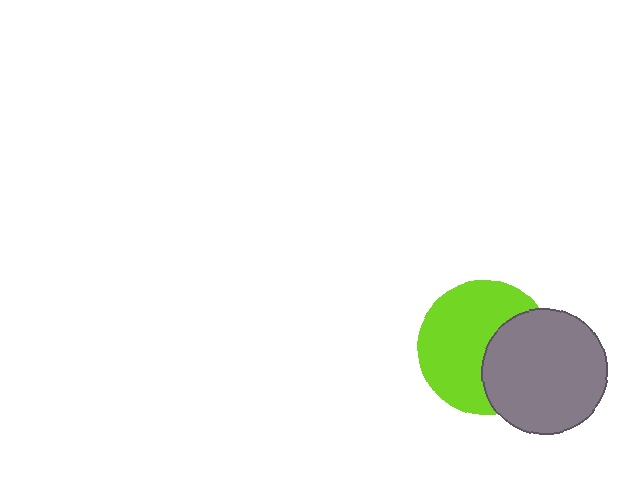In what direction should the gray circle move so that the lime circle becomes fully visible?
The gray circle should move right. That is the shortest direction to clear the overlap and leave the lime circle fully visible.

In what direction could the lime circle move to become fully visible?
The lime circle could move left. That would shift it out from behind the gray circle entirely.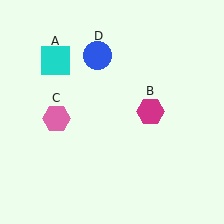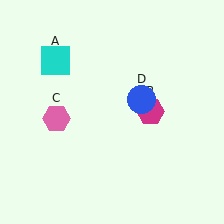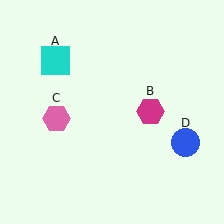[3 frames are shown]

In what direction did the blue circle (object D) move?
The blue circle (object D) moved down and to the right.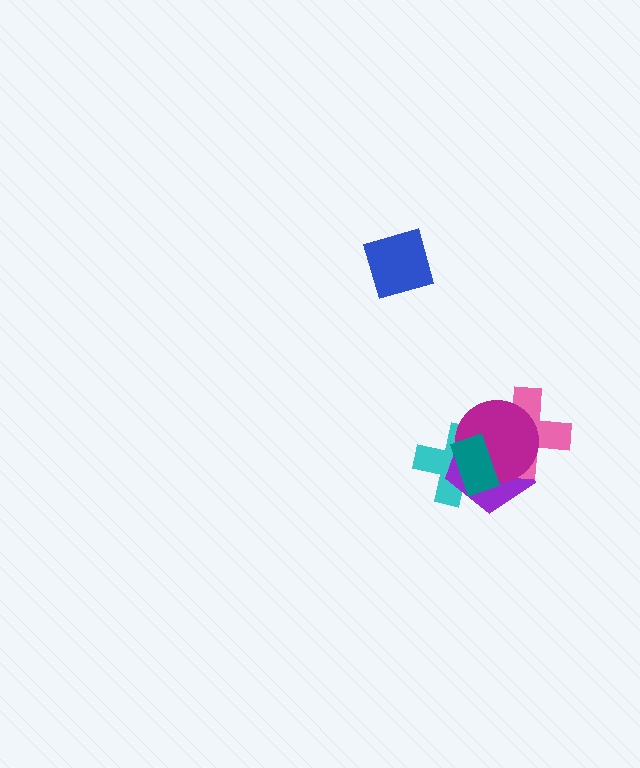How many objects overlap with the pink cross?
4 objects overlap with the pink cross.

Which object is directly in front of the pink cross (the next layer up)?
The magenta circle is directly in front of the pink cross.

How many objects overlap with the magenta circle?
4 objects overlap with the magenta circle.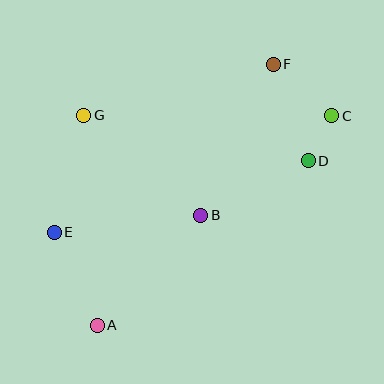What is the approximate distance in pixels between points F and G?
The distance between F and G is approximately 196 pixels.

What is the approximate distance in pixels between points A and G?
The distance between A and G is approximately 210 pixels.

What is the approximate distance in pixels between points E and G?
The distance between E and G is approximately 121 pixels.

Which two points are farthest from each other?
Points A and F are farthest from each other.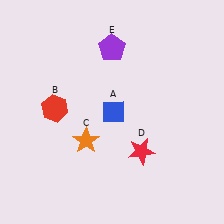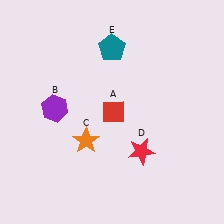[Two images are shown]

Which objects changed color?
A changed from blue to red. B changed from red to purple. E changed from purple to teal.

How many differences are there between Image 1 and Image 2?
There are 3 differences between the two images.